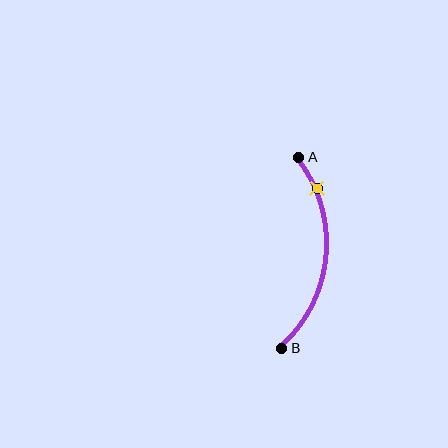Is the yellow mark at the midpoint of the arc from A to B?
No. The yellow mark lies on the arc but is closer to endpoint A. The arc midpoint would be at the point on the curve equidistant along the arc from both A and B.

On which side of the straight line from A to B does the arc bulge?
The arc bulges to the right of the straight line connecting A and B.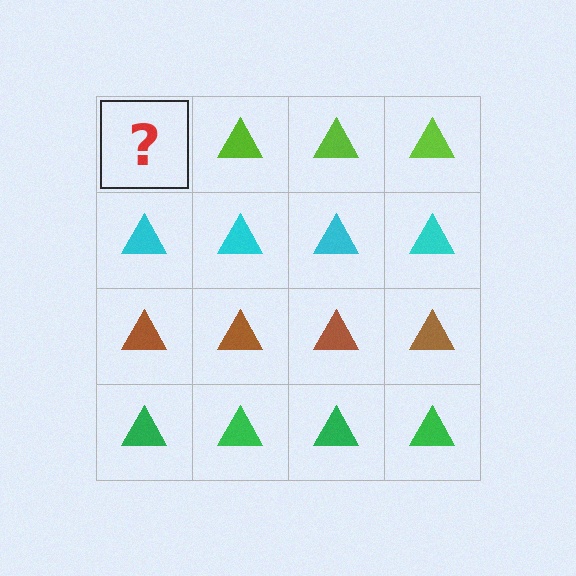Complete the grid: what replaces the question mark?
The question mark should be replaced with a lime triangle.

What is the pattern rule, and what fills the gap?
The rule is that each row has a consistent color. The gap should be filled with a lime triangle.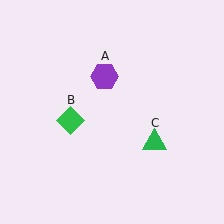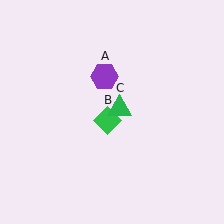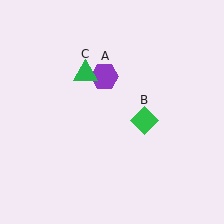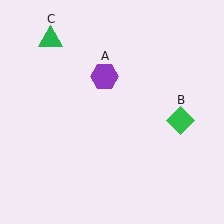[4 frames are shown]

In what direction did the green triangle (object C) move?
The green triangle (object C) moved up and to the left.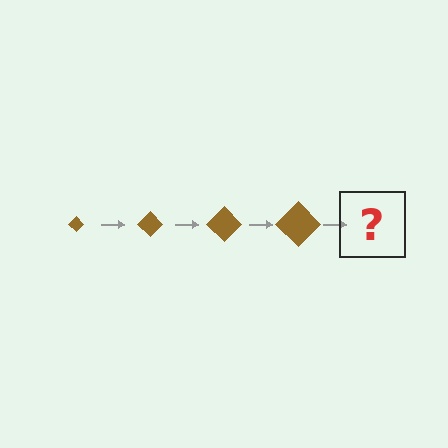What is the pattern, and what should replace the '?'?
The pattern is that the diamond gets progressively larger each step. The '?' should be a brown diamond, larger than the previous one.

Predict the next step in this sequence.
The next step is a brown diamond, larger than the previous one.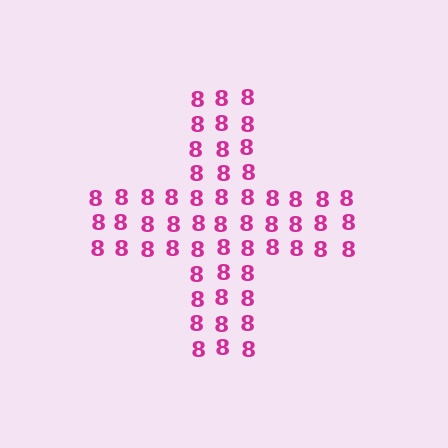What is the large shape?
The large shape is a cross.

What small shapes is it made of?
It is made of small digit 8's.